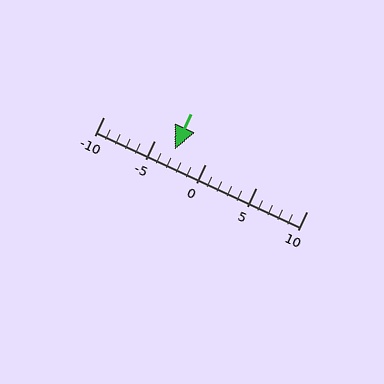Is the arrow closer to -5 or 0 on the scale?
The arrow is closer to -5.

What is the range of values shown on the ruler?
The ruler shows values from -10 to 10.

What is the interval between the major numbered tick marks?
The major tick marks are spaced 5 units apart.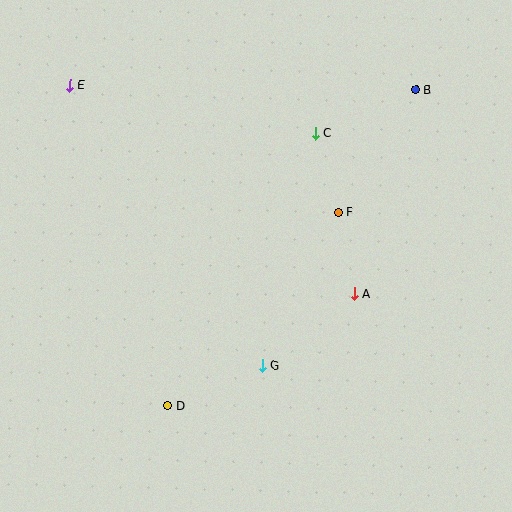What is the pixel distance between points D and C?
The distance between D and C is 310 pixels.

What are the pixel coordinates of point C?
Point C is at (316, 133).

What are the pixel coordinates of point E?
Point E is at (70, 85).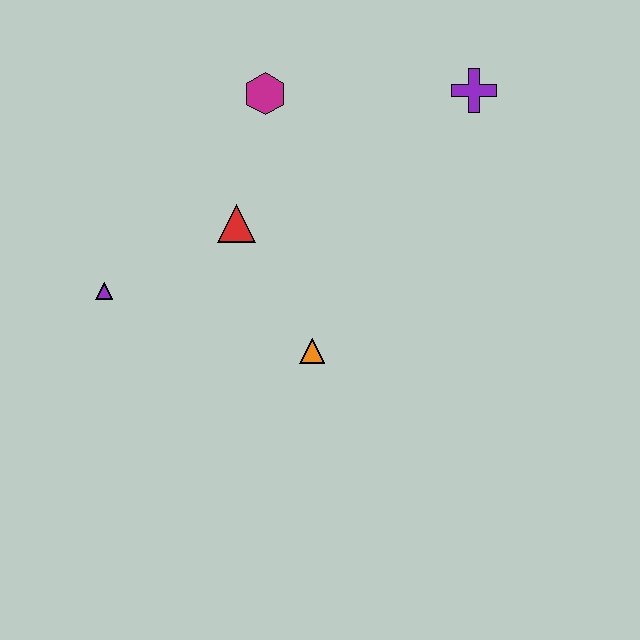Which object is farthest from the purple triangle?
The purple cross is farthest from the purple triangle.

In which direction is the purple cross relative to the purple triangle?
The purple cross is to the right of the purple triangle.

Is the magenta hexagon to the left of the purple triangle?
No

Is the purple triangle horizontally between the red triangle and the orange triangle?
No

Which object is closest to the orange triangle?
The red triangle is closest to the orange triangle.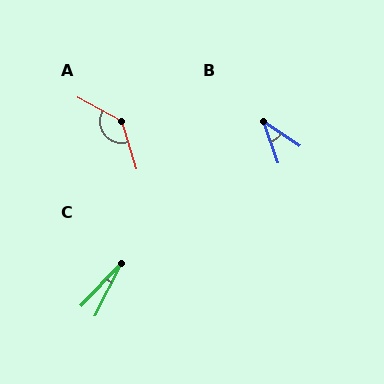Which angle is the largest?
A, at approximately 136 degrees.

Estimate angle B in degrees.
Approximately 36 degrees.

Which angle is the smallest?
C, at approximately 17 degrees.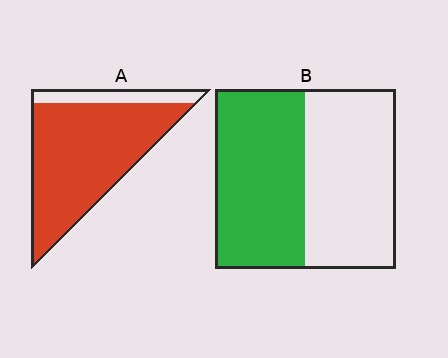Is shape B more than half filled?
Roughly half.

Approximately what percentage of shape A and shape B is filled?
A is approximately 85% and B is approximately 50%.